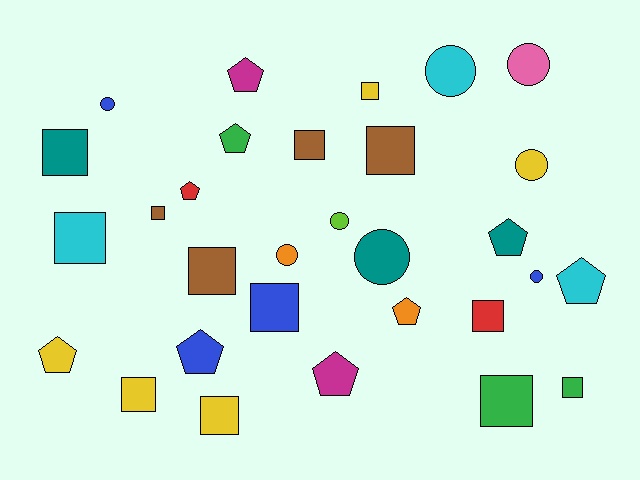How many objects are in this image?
There are 30 objects.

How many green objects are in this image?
There are 3 green objects.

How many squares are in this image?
There are 13 squares.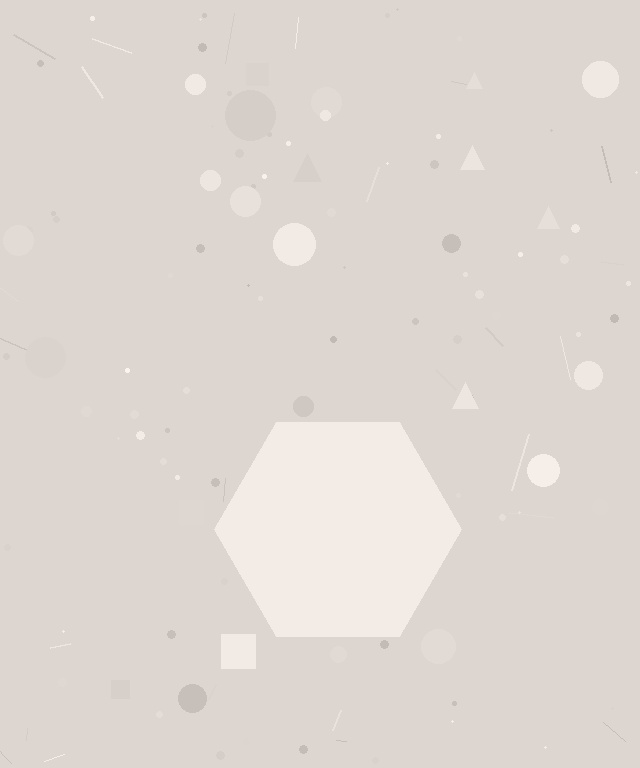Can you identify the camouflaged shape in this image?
The camouflaged shape is a hexagon.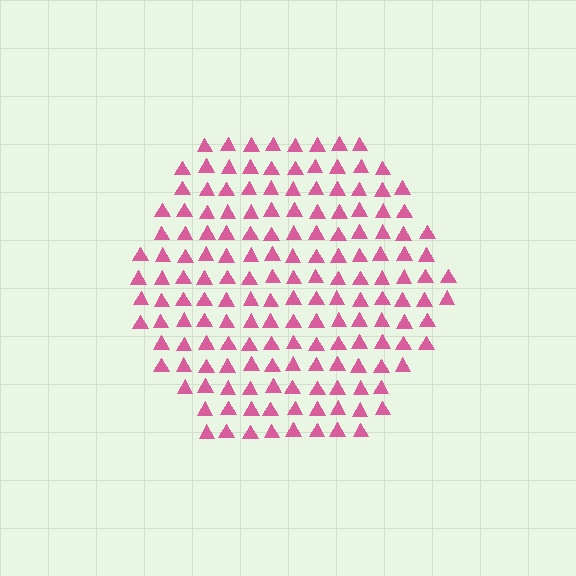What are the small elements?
The small elements are triangles.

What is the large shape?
The large shape is a hexagon.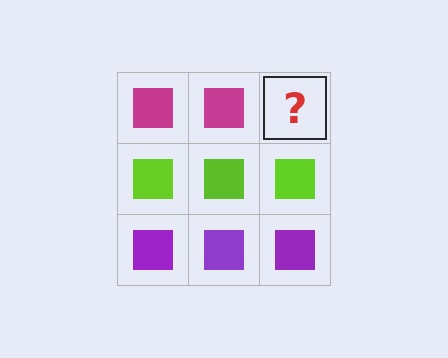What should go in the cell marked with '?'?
The missing cell should contain a magenta square.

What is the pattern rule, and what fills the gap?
The rule is that each row has a consistent color. The gap should be filled with a magenta square.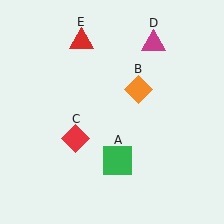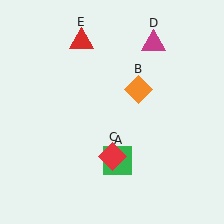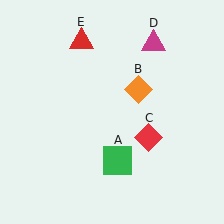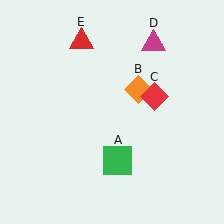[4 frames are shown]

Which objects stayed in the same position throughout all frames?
Green square (object A) and orange diamond (object B) and magenta triangle (object D) and red triangle (object E) remained stationary.